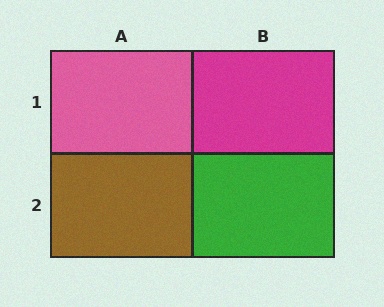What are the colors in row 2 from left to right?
Brown, green.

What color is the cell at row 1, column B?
Magenta.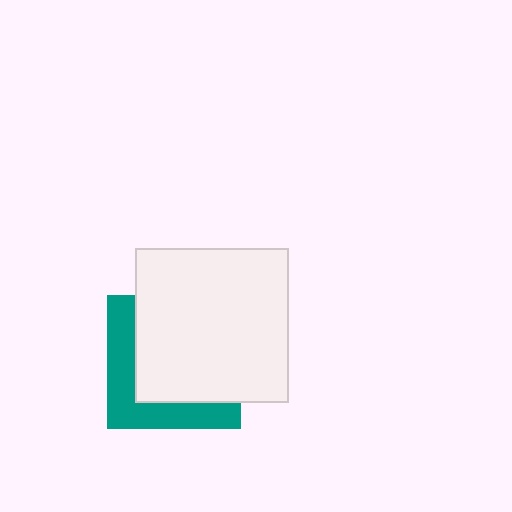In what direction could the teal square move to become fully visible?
The teal square could move toward the lower-left. That would shift it out from behind the white square entirely.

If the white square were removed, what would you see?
You would see the complete teal square.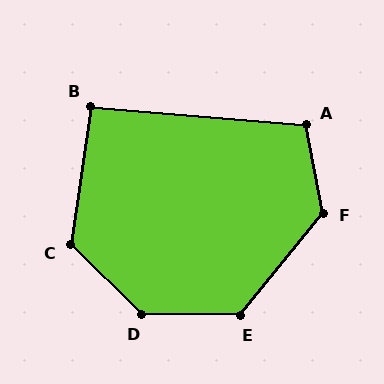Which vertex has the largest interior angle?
D, at approximately 136 degrees.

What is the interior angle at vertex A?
Approximately 106 degrees (obtuse).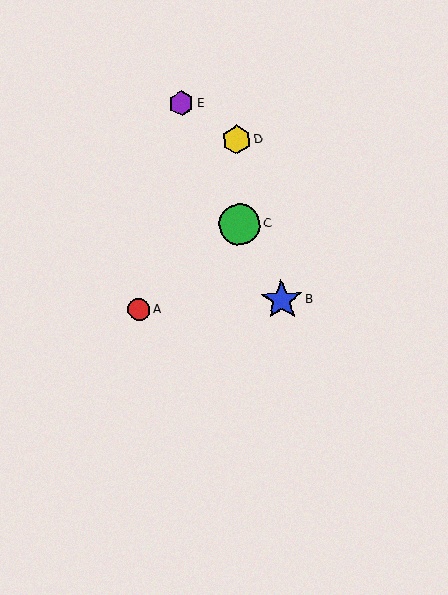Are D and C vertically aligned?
Yes, both are at x≈237.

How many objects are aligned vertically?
2 objects (C, D) are aligned vertically.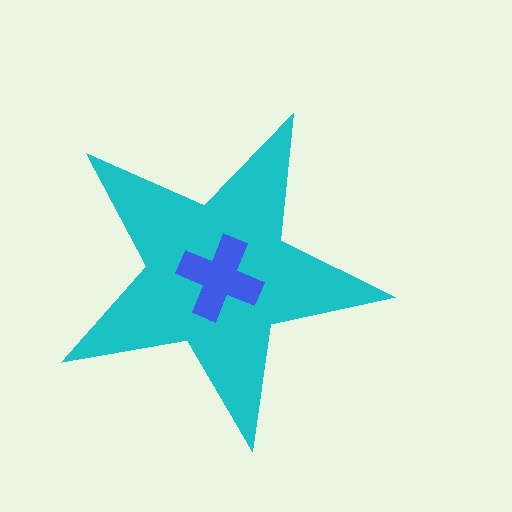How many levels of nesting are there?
2.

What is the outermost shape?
The cyan star.